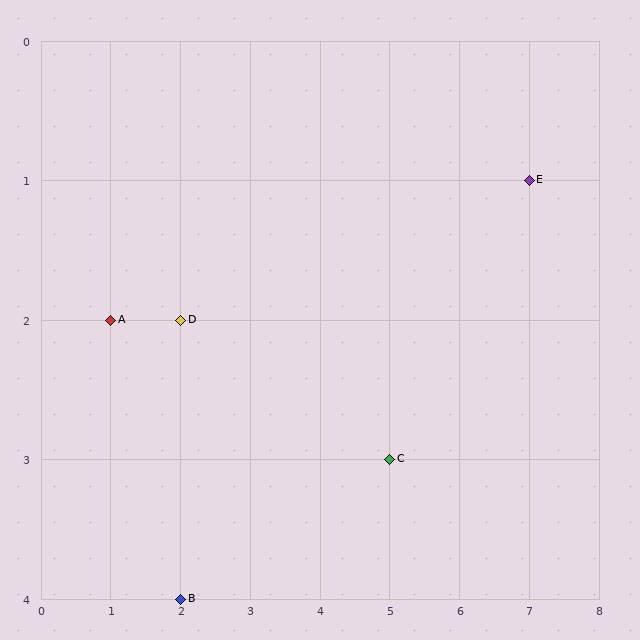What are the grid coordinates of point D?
Point D is at grid coordinates (2, 2).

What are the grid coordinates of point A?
Point A is at grid coordinates (1, 2).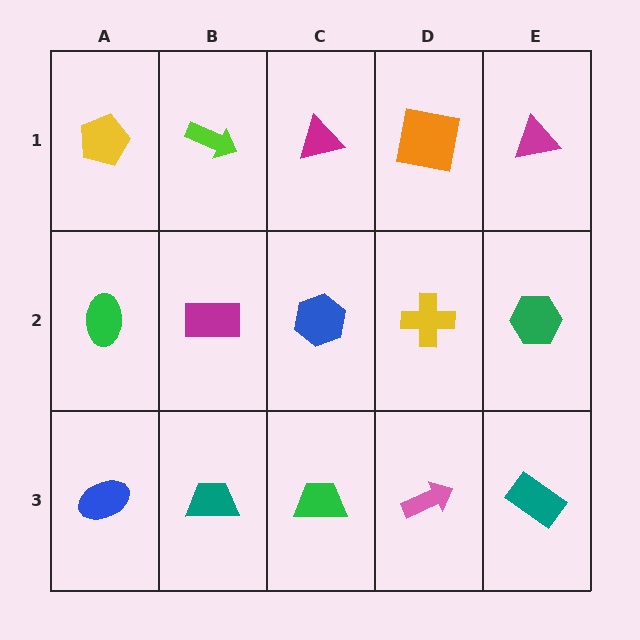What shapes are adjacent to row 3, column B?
A magenta rectangle (row 2, column B), a blue ellipse (row 3, column A), a green trapezoid (row 3, column C).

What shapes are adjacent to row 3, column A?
A green ellipse (row 2, column A), a teal trapezoid (row 3, column B).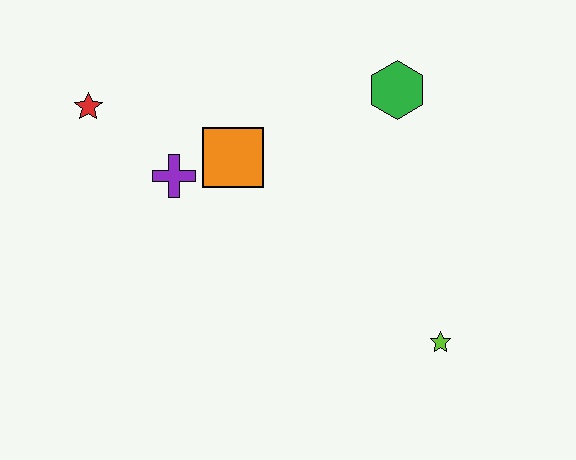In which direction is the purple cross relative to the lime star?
The purple cross is to the left of the lime star.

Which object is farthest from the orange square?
The lime star is farthest from the orange square.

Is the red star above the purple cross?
Yes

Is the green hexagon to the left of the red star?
No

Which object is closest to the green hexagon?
The orange square is closest to the green hexagon.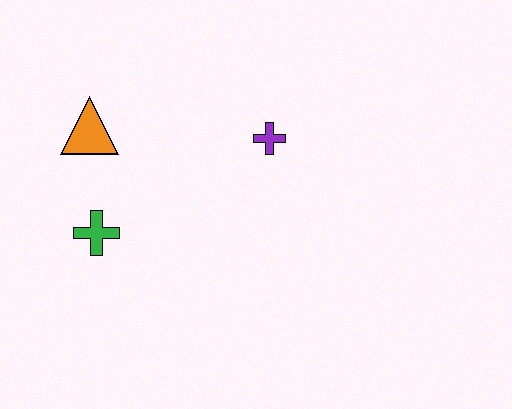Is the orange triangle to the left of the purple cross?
Yes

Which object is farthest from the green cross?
The purple cross is farthest from the green cross.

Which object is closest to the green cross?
The orange triangle is closest to the green cross.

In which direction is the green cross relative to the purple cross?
The green cross is to the left of the purple cross.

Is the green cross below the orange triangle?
Yes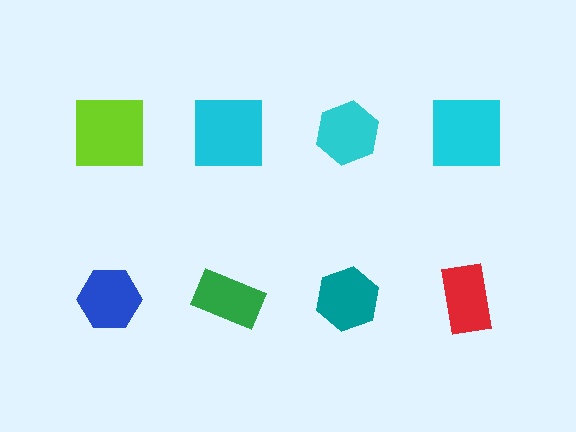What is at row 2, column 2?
A green rectangle.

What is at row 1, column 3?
A cyan hexagon.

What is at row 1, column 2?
A cyan square.